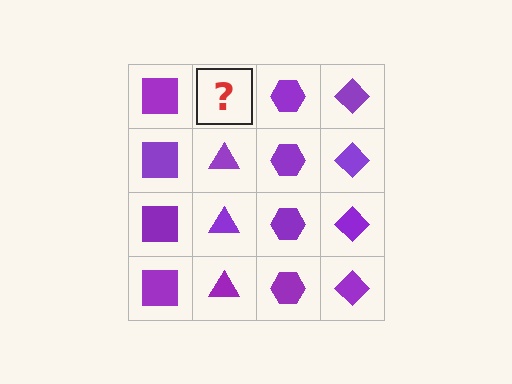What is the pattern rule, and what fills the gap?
The rule is that each column has a consistent shape. The gap should be filled with a purple triangle.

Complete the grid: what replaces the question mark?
The question mark should be replaced with a purple triangle.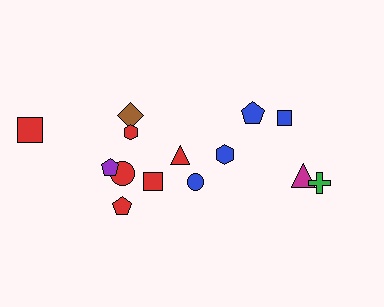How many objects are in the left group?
There are 8 objects.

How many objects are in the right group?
There are 6 objects.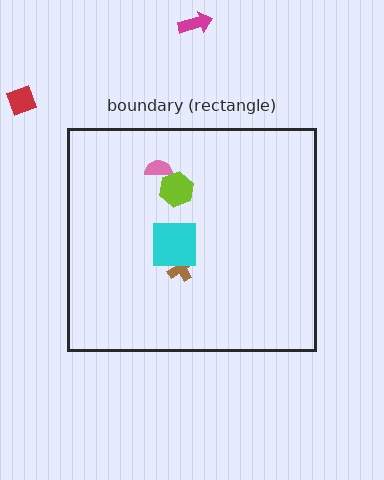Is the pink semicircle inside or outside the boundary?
Inside.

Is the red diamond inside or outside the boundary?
Outside.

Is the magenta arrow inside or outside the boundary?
Outside.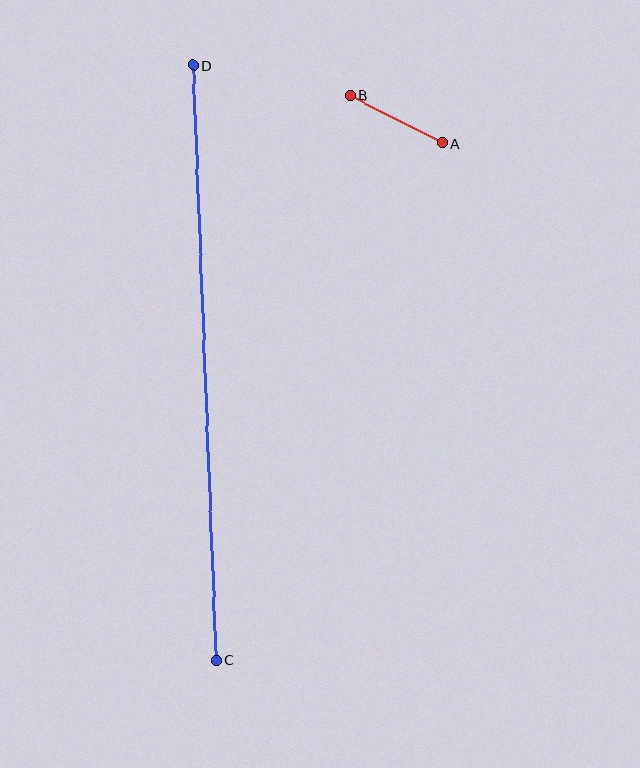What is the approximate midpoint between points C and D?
The midpoint is at approximately (205, 363) pixels.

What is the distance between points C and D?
The distance is approximately 595 pixels.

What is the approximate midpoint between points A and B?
The midpoint is at approximately (396, 120) pixels.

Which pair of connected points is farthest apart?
Points C and D are farthest apart.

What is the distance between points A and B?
The distance is approximately 103 pixels.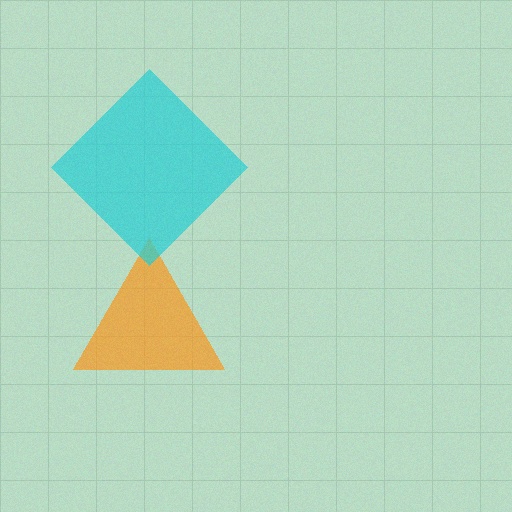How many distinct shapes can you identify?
There are 2 distinct shapes: an orange triangle, a cyan diamond.